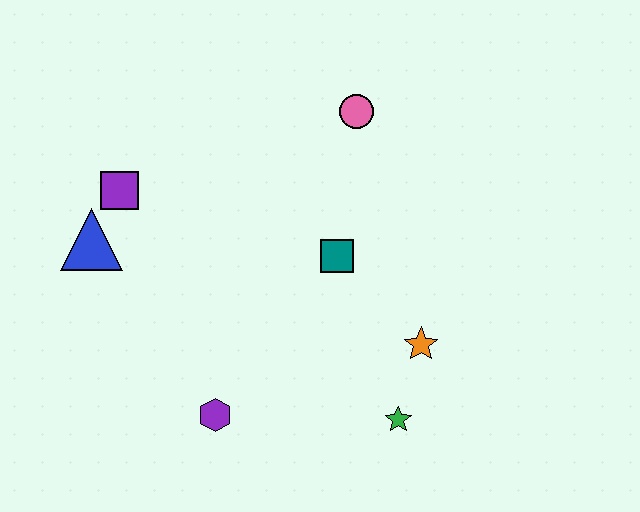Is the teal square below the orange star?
No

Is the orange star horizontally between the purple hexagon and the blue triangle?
No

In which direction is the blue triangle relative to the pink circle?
The blue triangle is to the left of the pink circle.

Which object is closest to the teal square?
The orange star is closest to the teal square.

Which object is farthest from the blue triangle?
The green star is farthest from the blue triangle.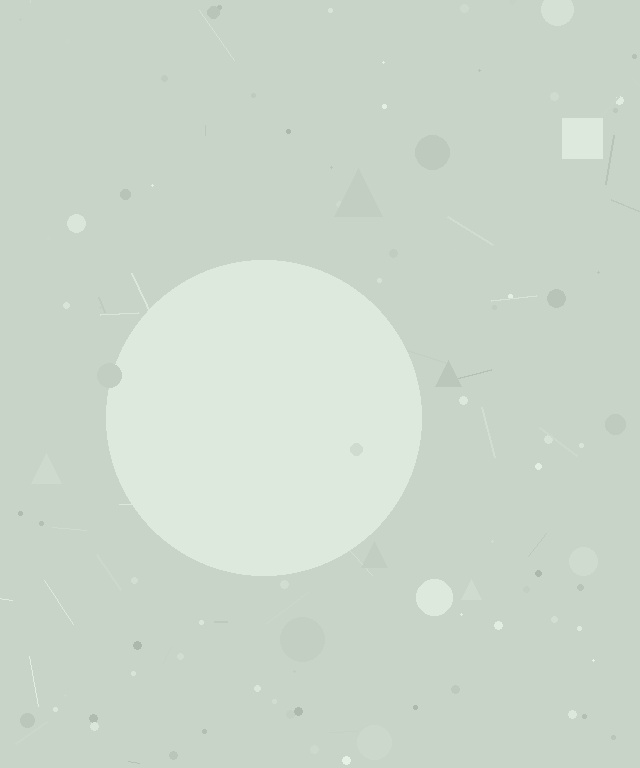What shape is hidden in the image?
A circle is hidden in the image.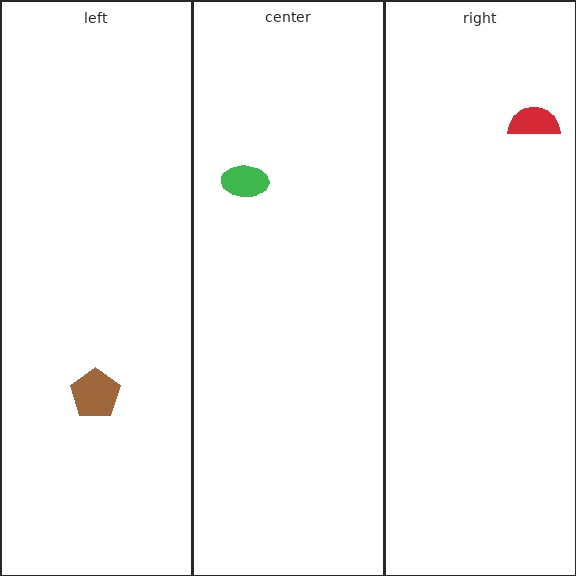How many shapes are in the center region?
1.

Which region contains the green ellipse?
The center region.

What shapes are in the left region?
The brown pentagon.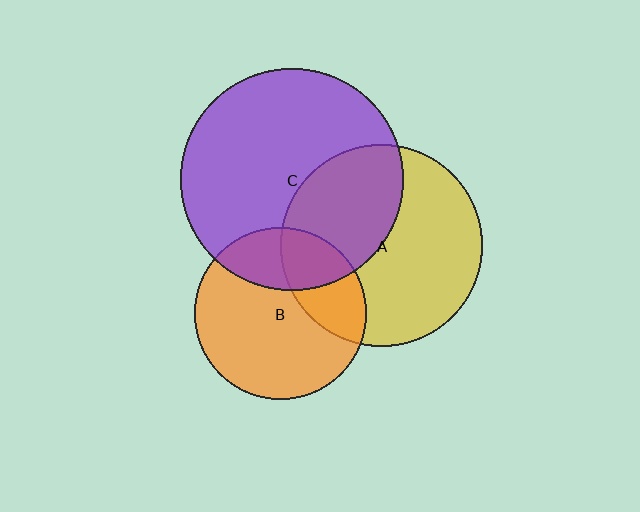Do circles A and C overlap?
Yes.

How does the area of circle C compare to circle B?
Approximately 1.7 times.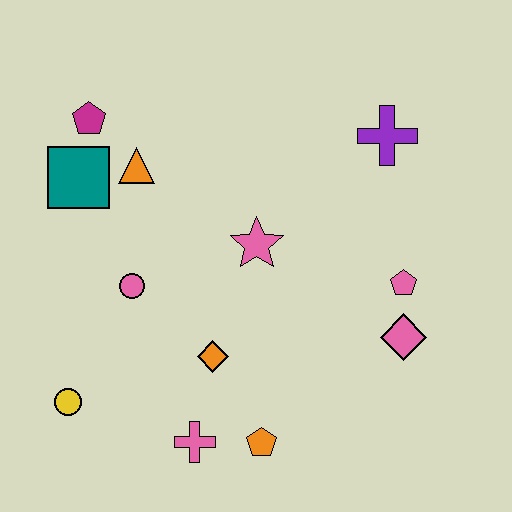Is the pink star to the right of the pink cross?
Yes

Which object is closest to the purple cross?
The pink pentagon is closest to the purple cross.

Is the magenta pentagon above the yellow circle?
Yes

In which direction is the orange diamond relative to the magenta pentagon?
The orange diamond is below the magenta pentagon.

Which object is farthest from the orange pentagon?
The magenta pentagon is farthest from the orange pentagon.